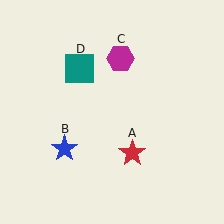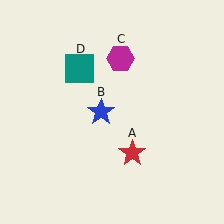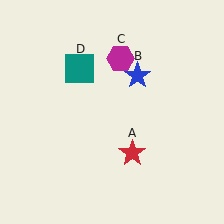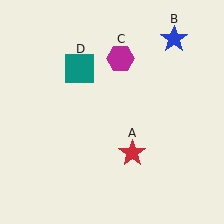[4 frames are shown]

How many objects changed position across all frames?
1 object changed position: blue star (object B).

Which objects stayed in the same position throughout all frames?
Red star (object A) and magenta hexagon (object C) and teal square (object D) remained stationary.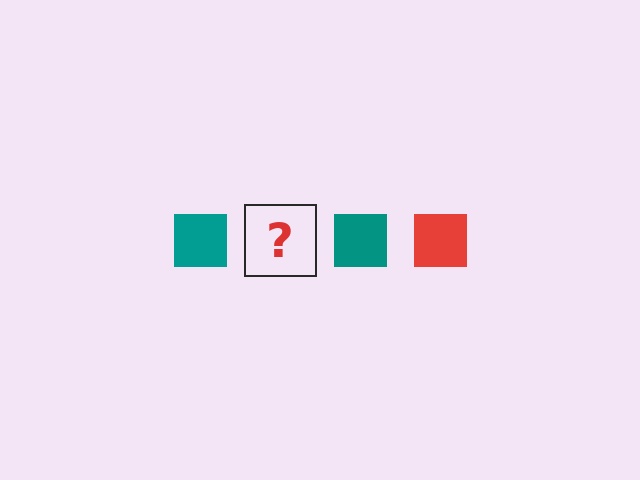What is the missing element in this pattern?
The missing element is a red square.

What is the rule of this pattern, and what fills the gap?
The rule is that the pattern cycles through teal, red squares. The gap should be filled with a red square.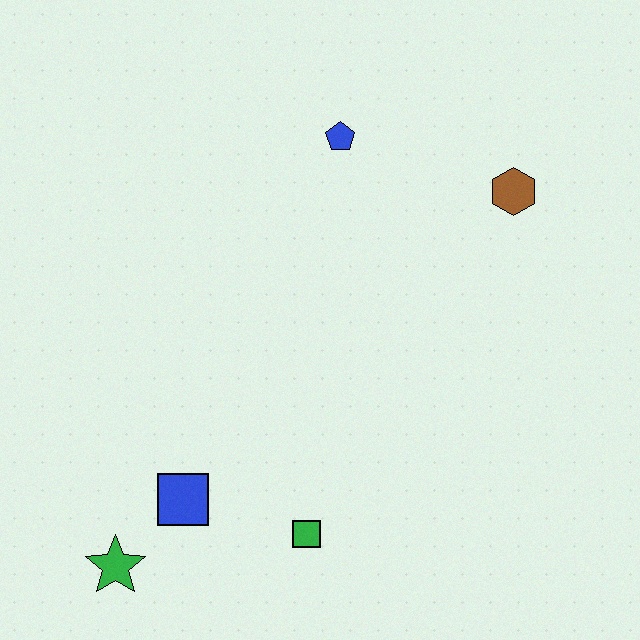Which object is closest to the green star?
The blue square is closest to the green star.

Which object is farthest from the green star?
The brown hexagon is farthest from the green star.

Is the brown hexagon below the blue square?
No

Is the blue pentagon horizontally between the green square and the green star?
No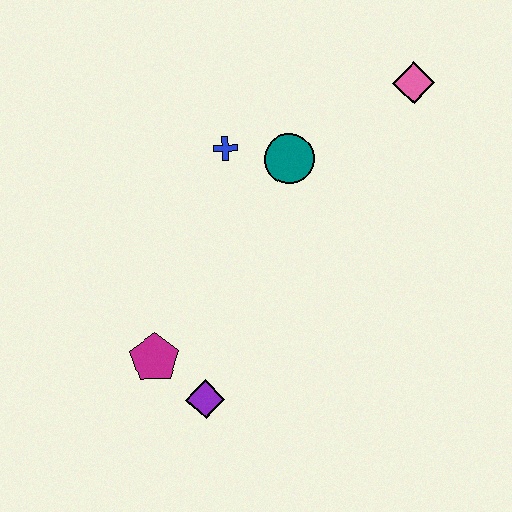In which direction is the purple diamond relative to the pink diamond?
The purple diamond is below the pink diamond.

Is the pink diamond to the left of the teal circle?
No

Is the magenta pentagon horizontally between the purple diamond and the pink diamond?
No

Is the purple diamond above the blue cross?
No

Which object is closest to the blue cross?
The teal circle is closest to the blue cross.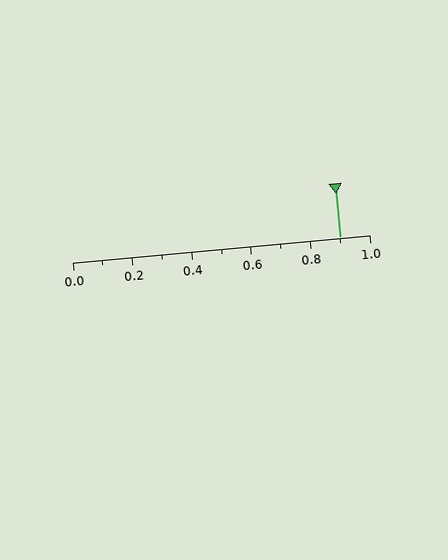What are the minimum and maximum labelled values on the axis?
The axis runs from 0.0 to 1.0.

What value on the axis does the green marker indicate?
The marker indicates approximately 0.9.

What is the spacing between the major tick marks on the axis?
The major ticks are spaced 0.2 apart.